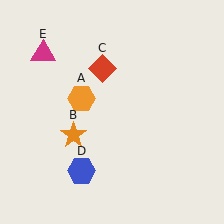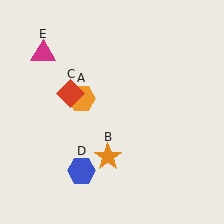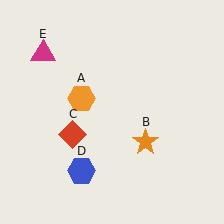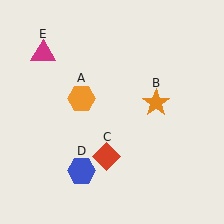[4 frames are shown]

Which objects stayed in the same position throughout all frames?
Orange hexagon (object A) and blue hexagon (object D) and magenta triangle (object E) remained stationary.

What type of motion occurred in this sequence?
The orange star (object B), red diamond (object C) rotated counterclockwise around the center of the scene.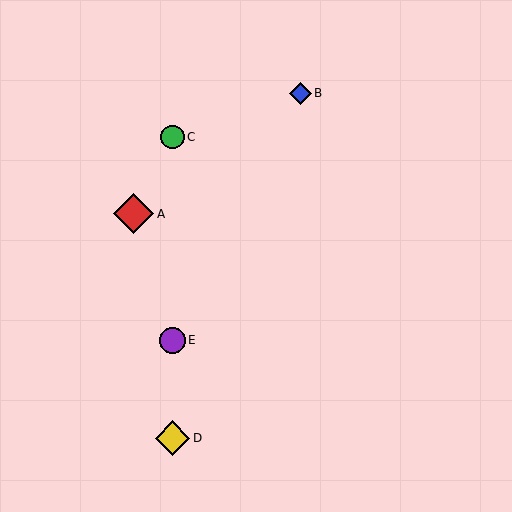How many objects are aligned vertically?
3 objects (C, D, E) are aligned vertically.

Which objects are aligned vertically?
Objects C, D, E are aligned vertically.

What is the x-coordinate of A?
Object A is at x≈134.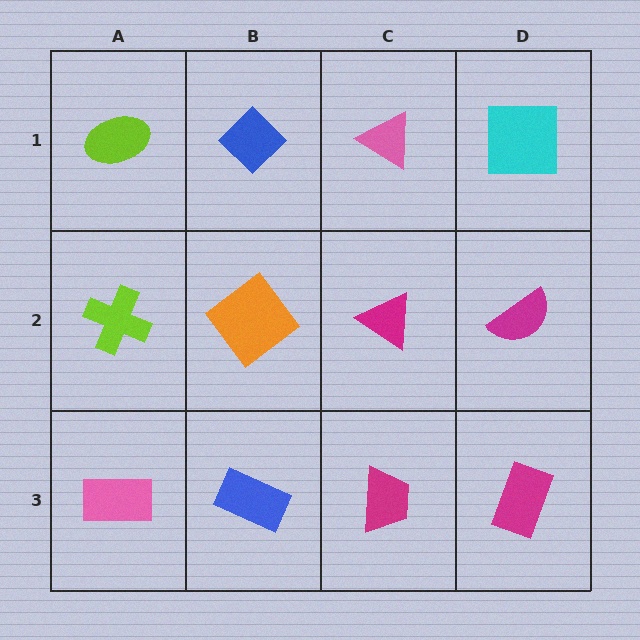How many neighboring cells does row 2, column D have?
3.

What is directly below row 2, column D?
A magenta rectangle.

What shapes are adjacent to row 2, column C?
A pink triangle (row 1, column C), a magenta trapezoid (row 3, column C), an orange diamond (row 2, column B), a magenta semicircle (row 2, column D).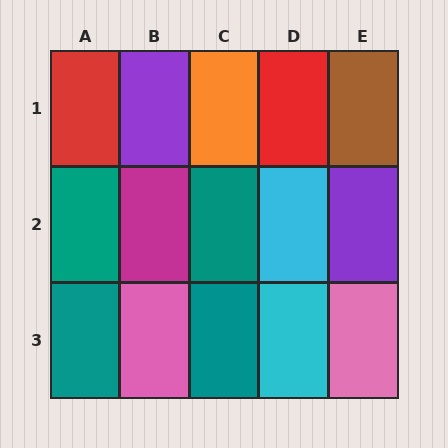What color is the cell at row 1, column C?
Orange.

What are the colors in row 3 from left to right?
Teal, pink, teal, cyan, pink.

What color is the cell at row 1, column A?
Red.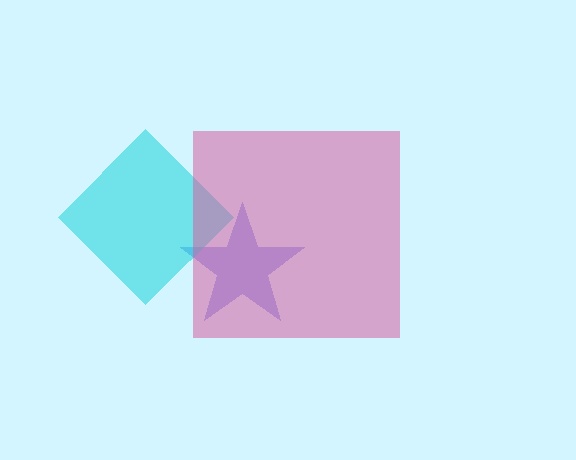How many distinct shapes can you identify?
There are 3 distinct shapes: a blue star, a cyan diamond, a pink square.